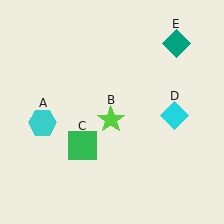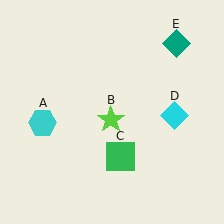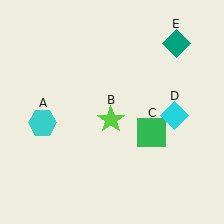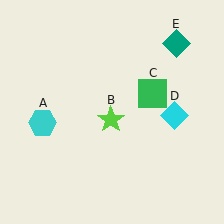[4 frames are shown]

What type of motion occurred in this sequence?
The green square (object C) rotated counterclockwise around the center of the scene.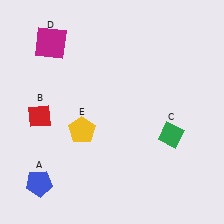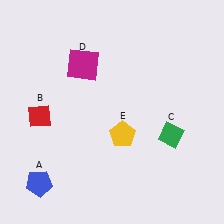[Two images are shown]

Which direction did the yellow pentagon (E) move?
The yellow pentagon (E) moved right.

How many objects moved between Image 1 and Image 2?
2 objects moved between the two images.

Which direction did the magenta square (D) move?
The magenta square (D) moved right.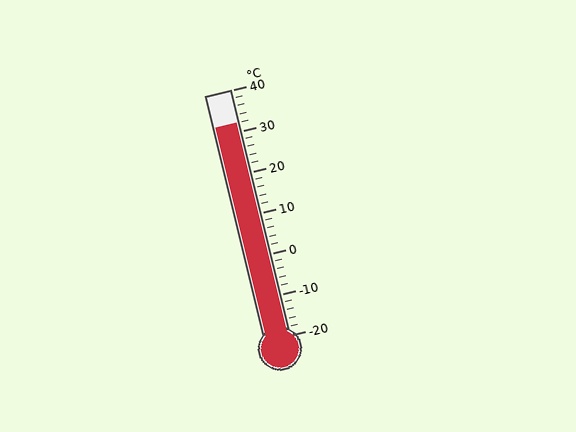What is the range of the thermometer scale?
The thermometer scale ranges from -20°C to 40°C.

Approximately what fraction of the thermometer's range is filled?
The thermometer is filled to approximately 85% of its range.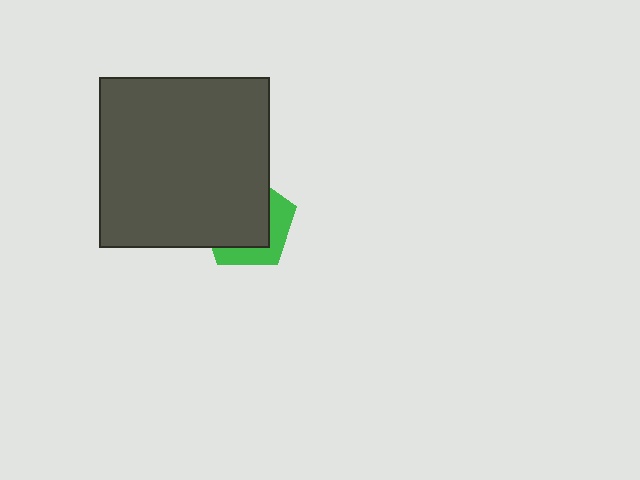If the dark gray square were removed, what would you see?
You would see the complete green pentagon.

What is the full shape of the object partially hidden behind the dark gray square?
The partially hidden object is a green pentagon.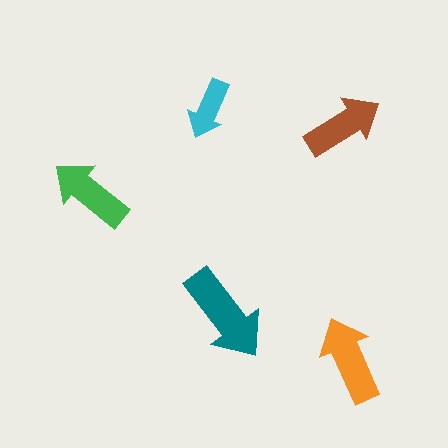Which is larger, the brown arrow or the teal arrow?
The teal one.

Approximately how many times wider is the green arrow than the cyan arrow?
About 1.5 times wider.